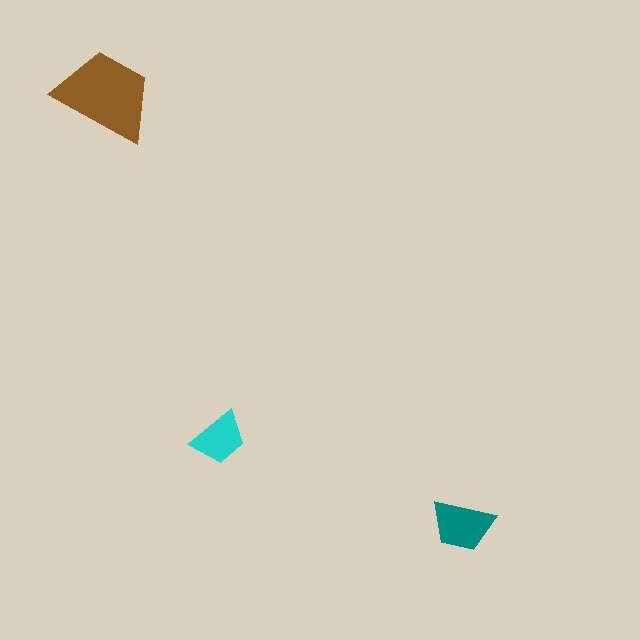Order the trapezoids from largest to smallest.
the brown one, the teal one, the cyan one.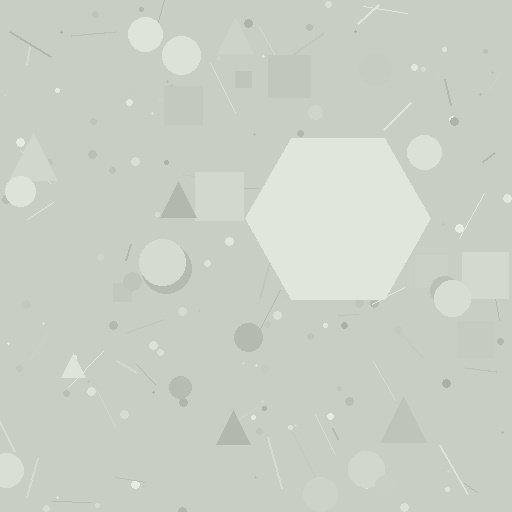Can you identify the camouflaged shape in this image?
The camouflaged shape is a hexagon.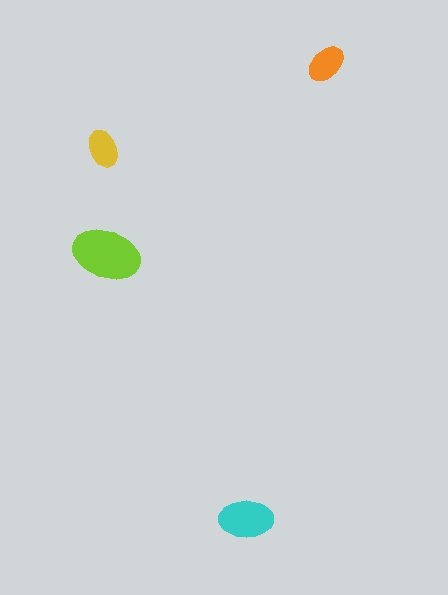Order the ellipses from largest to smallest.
the lime one, the cyan one, the orange one, the yellow one.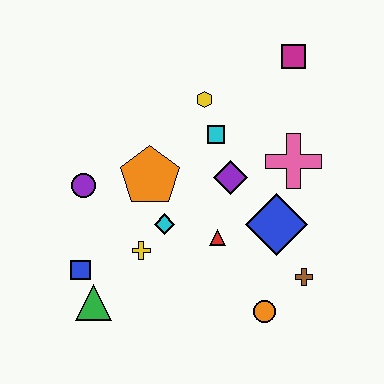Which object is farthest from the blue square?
The magenta square is farthest from the blue square.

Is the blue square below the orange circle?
No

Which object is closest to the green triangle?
The blue square is closest to the green triangle.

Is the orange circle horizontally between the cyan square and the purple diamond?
No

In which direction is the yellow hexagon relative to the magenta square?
The yellow hexagon is to the left of the magenta square.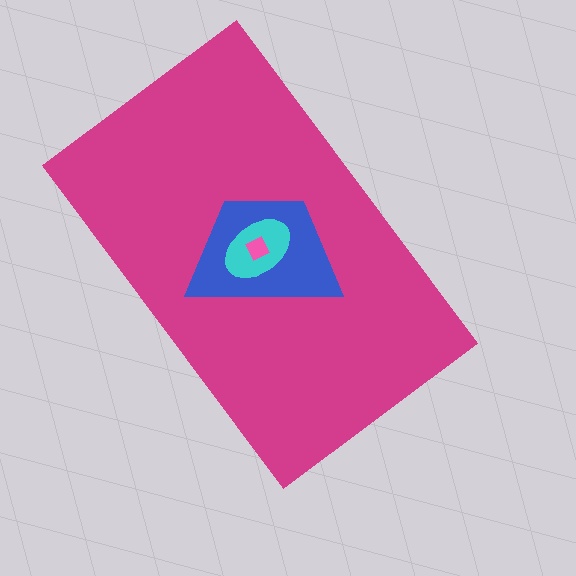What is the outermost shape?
The magenta rectangle.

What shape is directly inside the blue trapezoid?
The cyan ellipse.